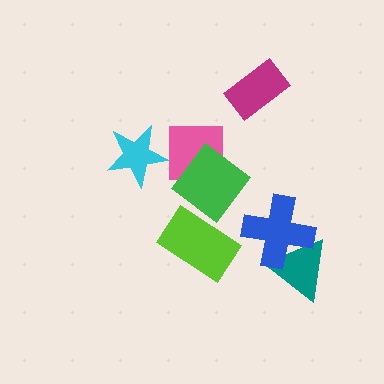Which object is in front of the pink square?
The green diamond is in front of the pink square.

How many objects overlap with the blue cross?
1 object overlaps with the blue cross.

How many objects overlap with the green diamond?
1 object overlaps with the green diamond.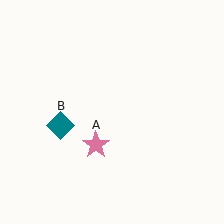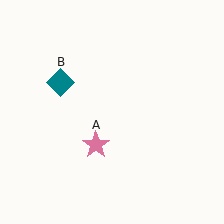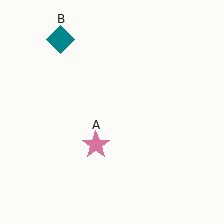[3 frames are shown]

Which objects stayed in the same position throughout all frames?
Pink star (object A) remained stationary.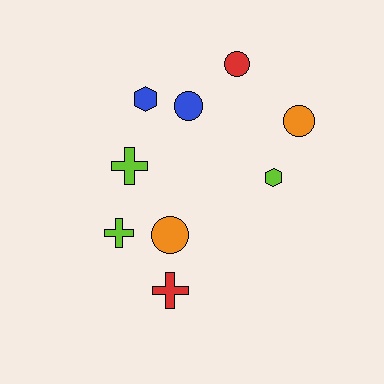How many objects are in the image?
There are 9 objects.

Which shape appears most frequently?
Circle, with 4 objects.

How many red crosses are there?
There is 1 red cross.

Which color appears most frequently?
Lime, with 3 objects.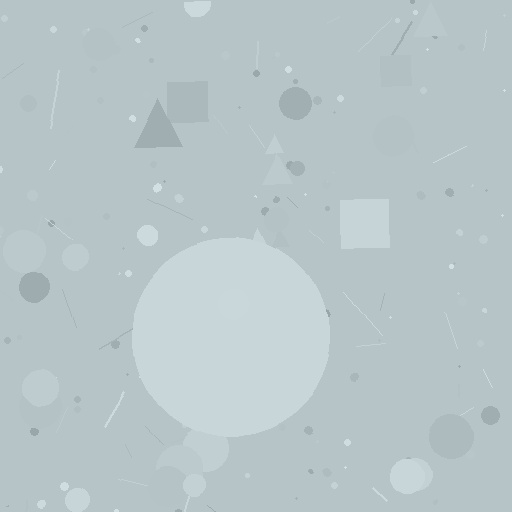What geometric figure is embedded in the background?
A circle is embedded in the background.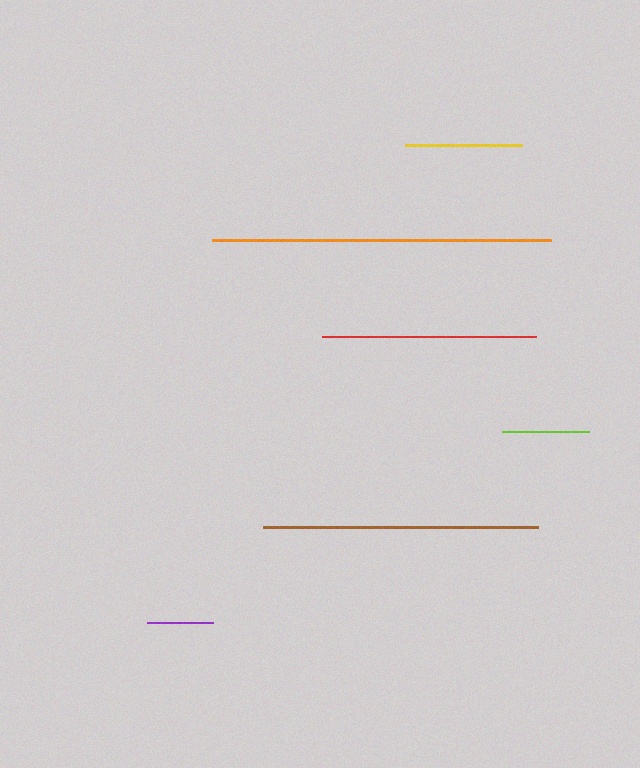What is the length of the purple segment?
The purple segment is approximately 66 pixels long.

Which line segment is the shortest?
The purple line is the shortest at approximately 66 pixels.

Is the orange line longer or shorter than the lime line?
The orange line is longer than the lime line.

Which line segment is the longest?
The orange line is the longest at approximately 339 pixels.